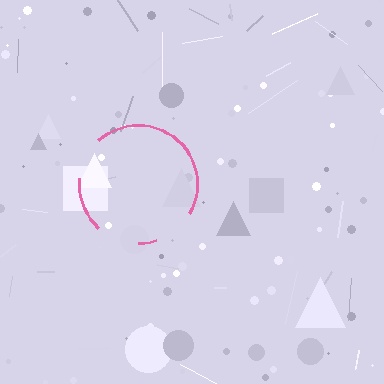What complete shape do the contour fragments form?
The contour fragments form a circle.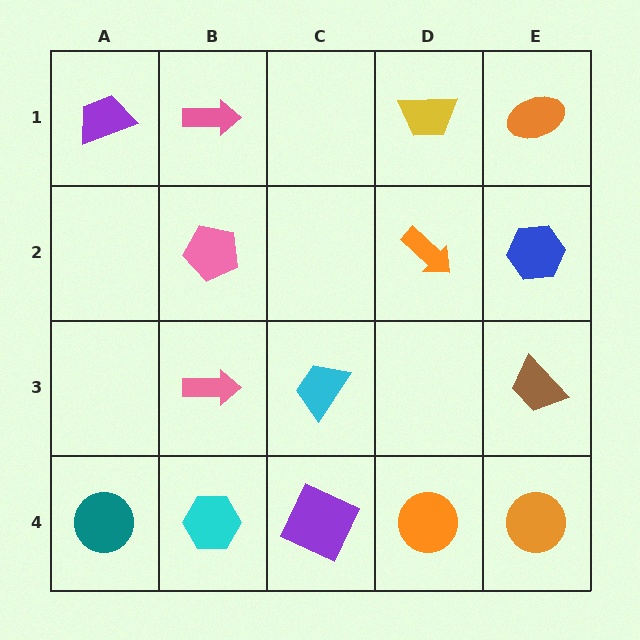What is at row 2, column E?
A blue hexagon.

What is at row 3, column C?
A cyan trapezoid.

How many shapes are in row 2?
3 shapes.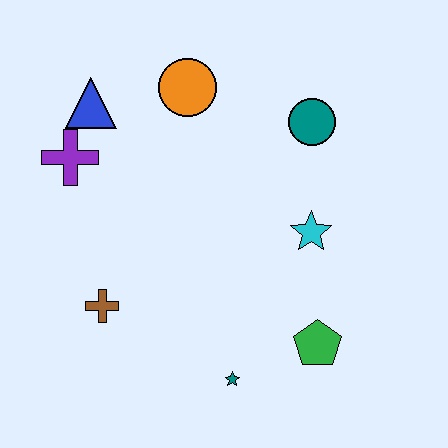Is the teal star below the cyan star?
Yes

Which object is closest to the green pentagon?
The teal star is closest to the green pentagon.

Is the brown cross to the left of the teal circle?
Yes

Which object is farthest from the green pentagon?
The blue triangle is farthest from the green pentagon.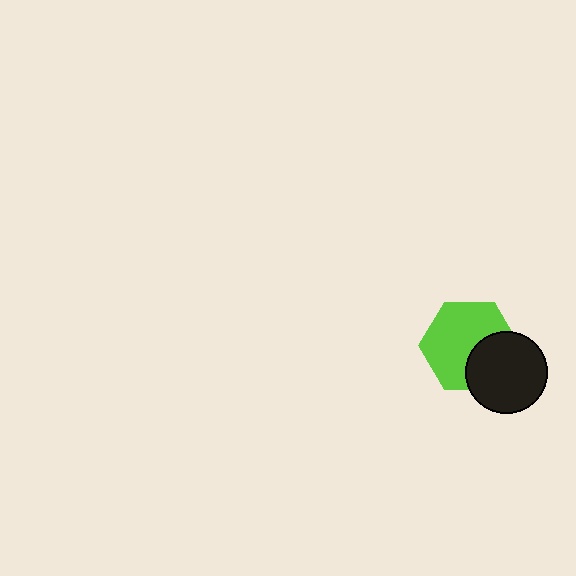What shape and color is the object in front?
The object in front is a black circle.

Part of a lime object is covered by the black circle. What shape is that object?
It is a hexagon.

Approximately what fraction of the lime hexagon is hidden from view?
Roughly 33% of the lime hexagon is hidden behind the black circle.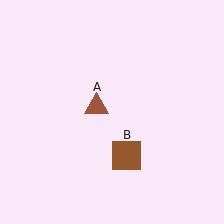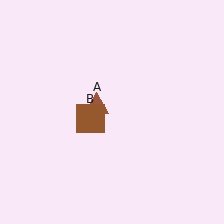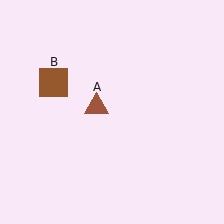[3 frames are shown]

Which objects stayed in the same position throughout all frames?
Brown triangle (object A) remained stationary.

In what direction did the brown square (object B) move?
The brown square (object B) moved up and to the left.